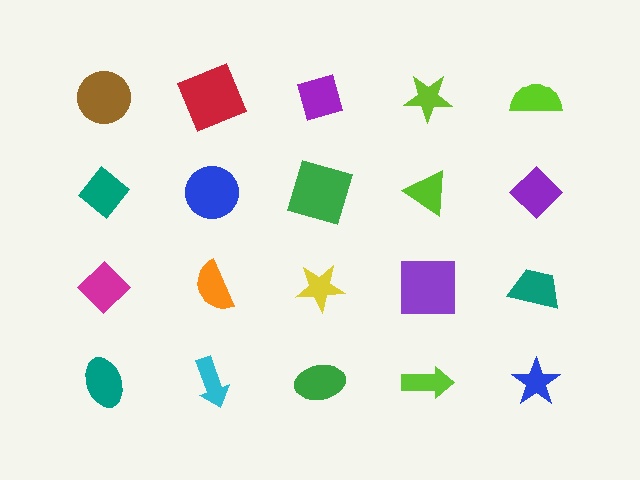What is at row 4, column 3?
A green ellipse.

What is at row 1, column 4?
A lime star.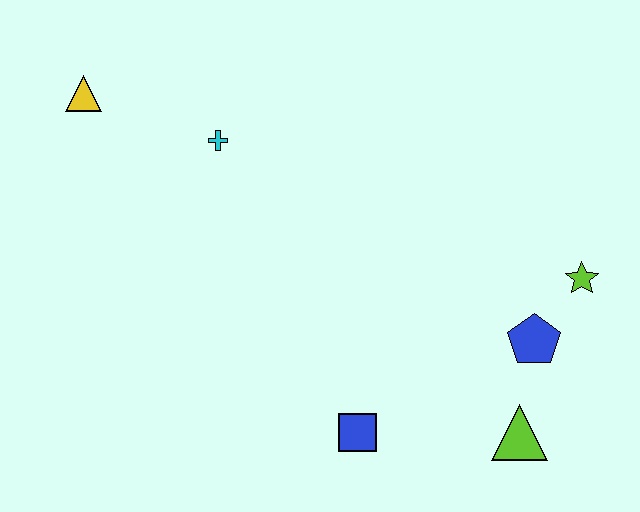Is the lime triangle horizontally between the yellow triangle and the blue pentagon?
Yes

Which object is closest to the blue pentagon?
The lime star is closest to the blue pentagon.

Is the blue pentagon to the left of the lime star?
Yes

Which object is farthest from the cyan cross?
The lime triangle is farthest from the cyan cross.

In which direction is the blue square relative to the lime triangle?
The blue square is to the left of the lime triangle.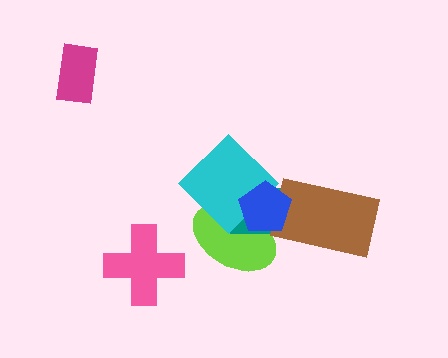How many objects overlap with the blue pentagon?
4 objects overlap with the blue pentagon.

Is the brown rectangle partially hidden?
Yes, it is partially covered by another shape.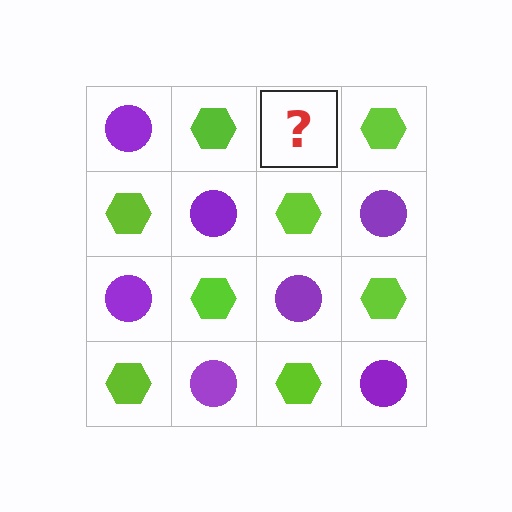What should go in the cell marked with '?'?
The missing cell should contain a purple circle.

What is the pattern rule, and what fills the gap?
The rule is that it alternates purple circle and lime hexagon in a checkerboard pattern. The gap should be filled with a purple circle.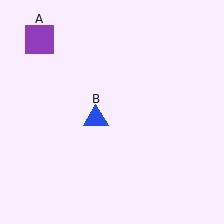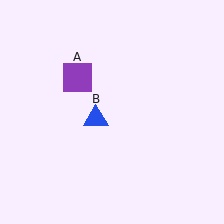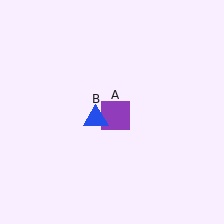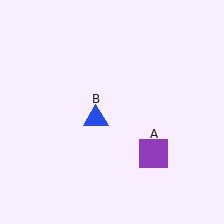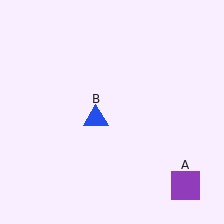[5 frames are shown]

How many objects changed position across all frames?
1 object changed position: purple square (object A).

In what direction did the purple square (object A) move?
The purple square (object A) moved down and to the right.